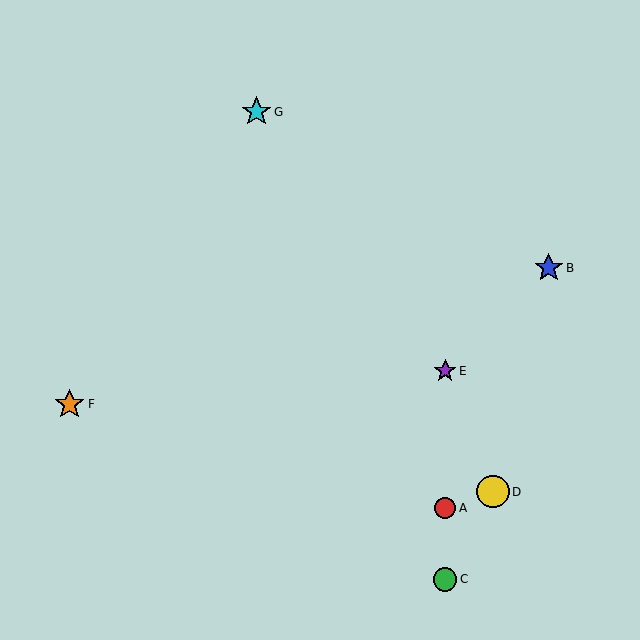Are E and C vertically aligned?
Yes, both are at x≈445.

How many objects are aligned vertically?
3 objects (A, C, E) are aligned vertically.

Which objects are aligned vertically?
Objects A, C, E are aligned vertically.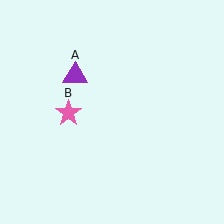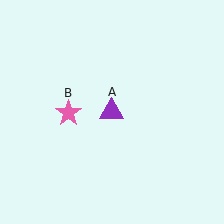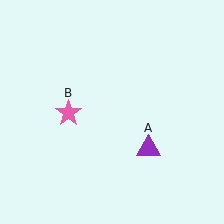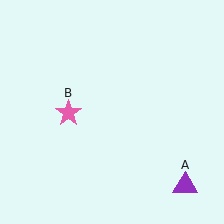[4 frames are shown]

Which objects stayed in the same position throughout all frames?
Pink star (object B) remained stationary.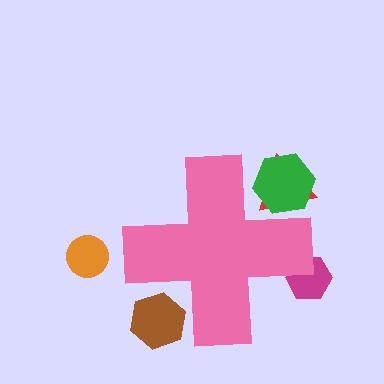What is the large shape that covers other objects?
A pink cross.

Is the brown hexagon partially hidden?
Yes, the brown hexagon is partially hidden behind the pink cross.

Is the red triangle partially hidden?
Yes, the red triangle is partially hidden behind the pink cross.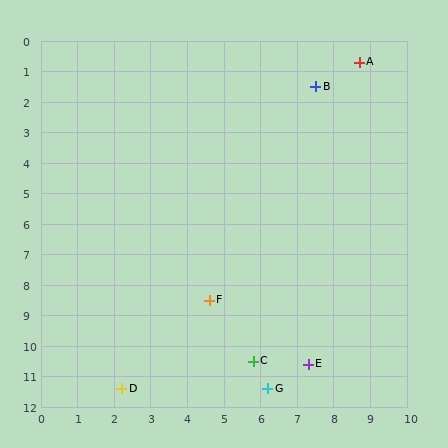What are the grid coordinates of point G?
Point G is at approximately (6.2, 11.4).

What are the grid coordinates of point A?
Point A is at approximately (8.7, 0.7).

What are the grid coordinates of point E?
Point E is at approximately (7.3, 10.6).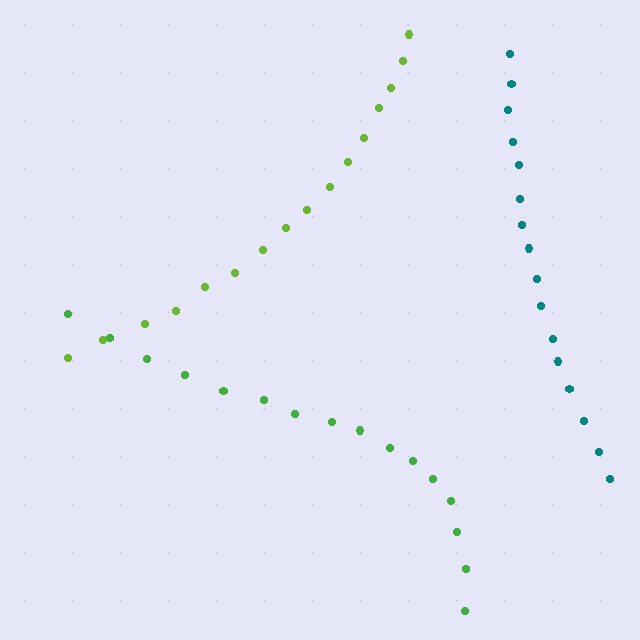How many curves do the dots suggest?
There are 3 distinct paths.